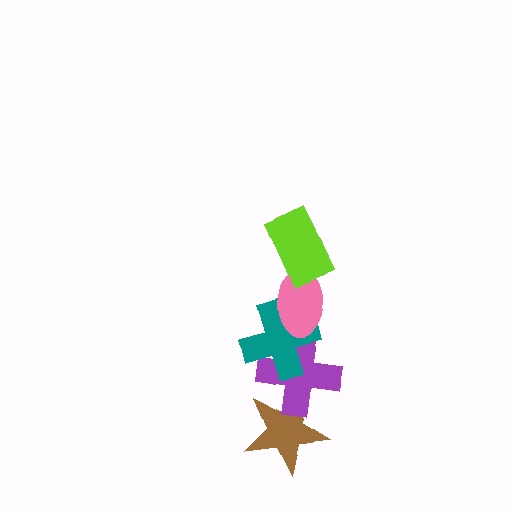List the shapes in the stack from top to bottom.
From top to bottom: the lime rectangle, the pink ellipse, the teal cross, the purple cross, the brown star.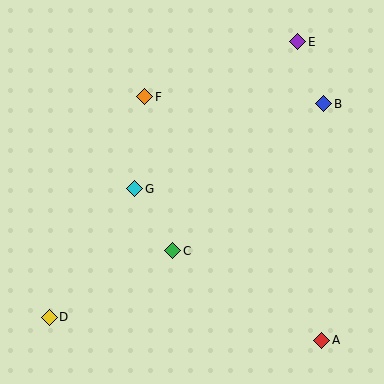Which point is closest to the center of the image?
Point G at (135, 189) is closest to the center.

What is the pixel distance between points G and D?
The distance between G and D is 154 pixels.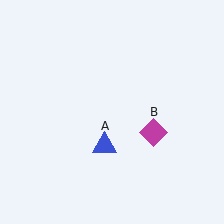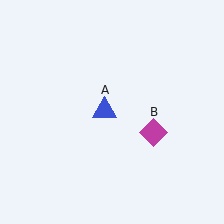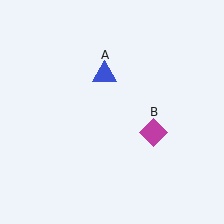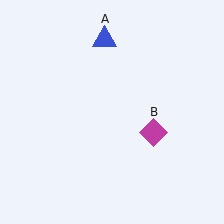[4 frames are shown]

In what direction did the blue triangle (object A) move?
The blue triangle (object A) moved up.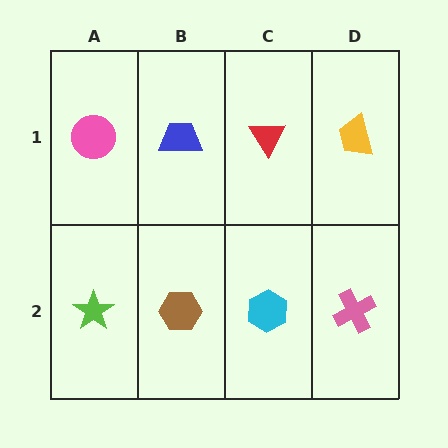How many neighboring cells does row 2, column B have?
3.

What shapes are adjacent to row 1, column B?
A brown hexagon (row 2, column B), a pink circle (row 1, column A), a red triangle (row 1, column C).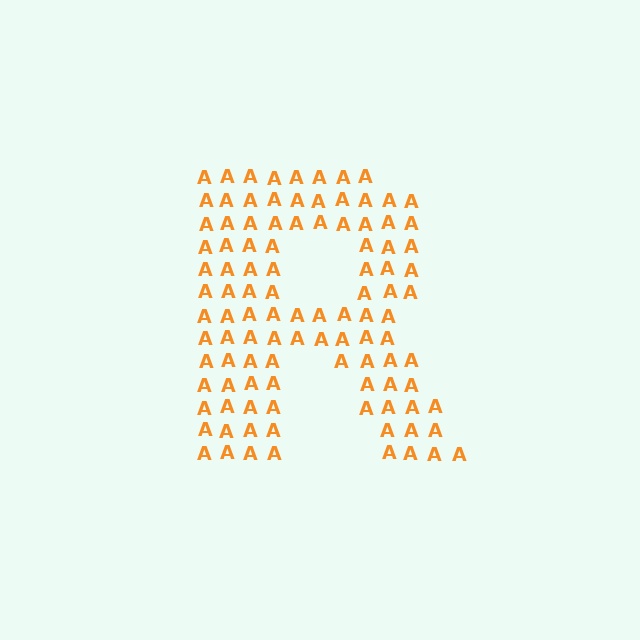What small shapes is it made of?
It is made of small letter A's.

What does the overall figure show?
The overall figure shows the letter R.